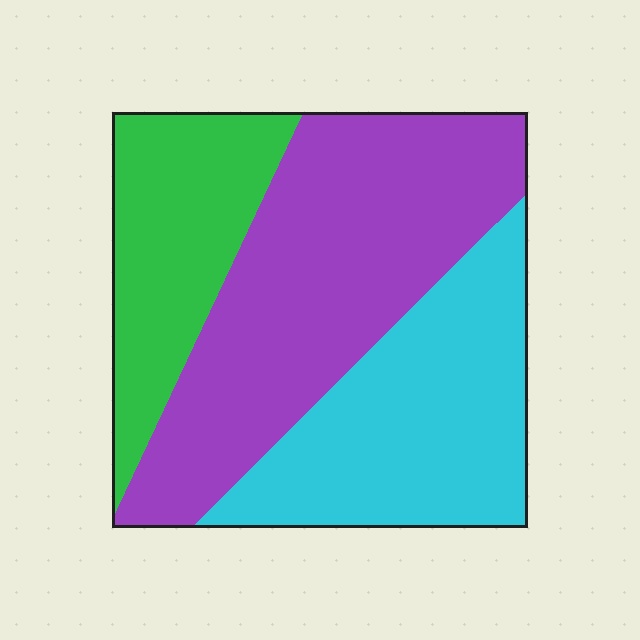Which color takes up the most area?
Purple, at roughly 45%.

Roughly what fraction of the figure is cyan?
Cyan takes up about one third (1/3) of the figure.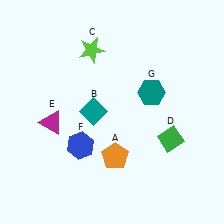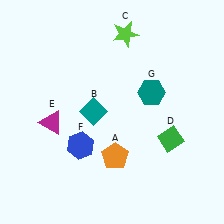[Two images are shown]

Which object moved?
The lime star (C) moved right.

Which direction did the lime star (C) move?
The lime star (C) moved right.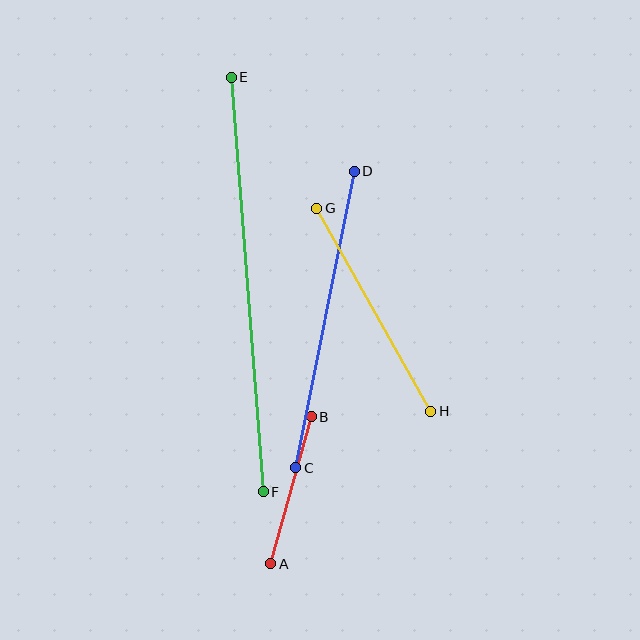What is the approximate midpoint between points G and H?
The midpoint is at approximately (374, 310) pixels.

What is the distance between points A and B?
The distance is approximately 153 pixels.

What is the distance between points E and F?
The distance is approximately 416 pixels.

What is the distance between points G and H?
The distance is approximately 232 pixels.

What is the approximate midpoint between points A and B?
The midpoint is at approximately (291, 490) pixels.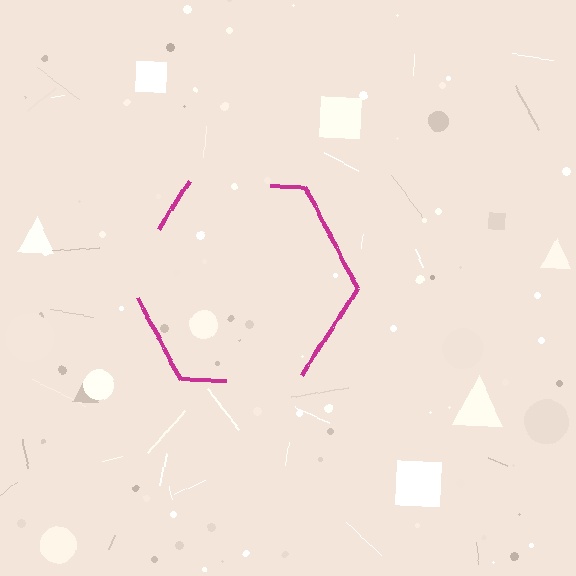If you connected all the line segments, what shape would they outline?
They would outline a hexagon.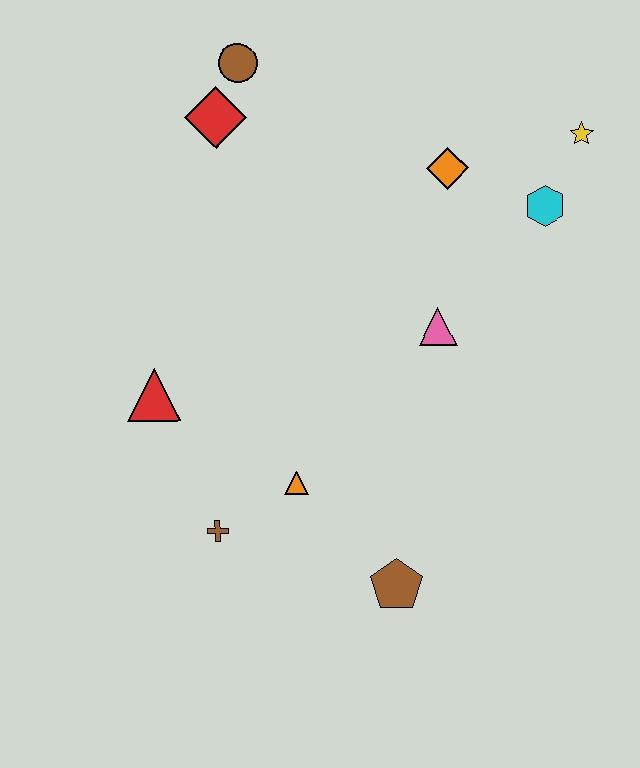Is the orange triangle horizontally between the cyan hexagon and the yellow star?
No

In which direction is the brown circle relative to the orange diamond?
The brown circle is to the left of the orange diamond.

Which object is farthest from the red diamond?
The brown pentagon is farthest from the red diamond.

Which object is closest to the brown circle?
The red diamond is closest to the brown circle.